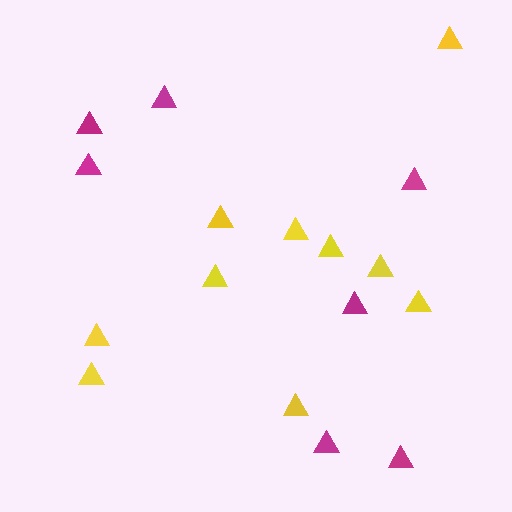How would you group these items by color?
There are 2 groups: one group of yellow triangles (10) and one group of magenta triangles (7).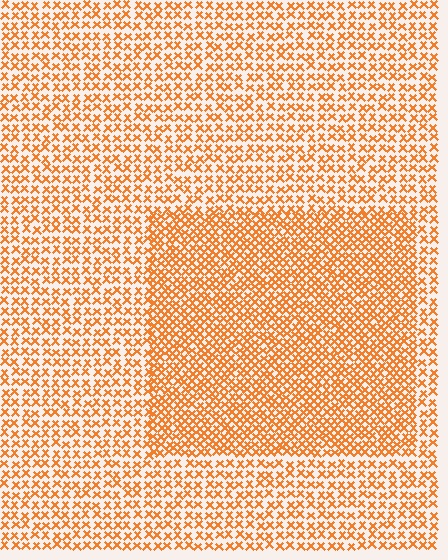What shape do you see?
I see a rectangle.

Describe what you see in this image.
The image contains small orange elements arranged at two different densities. A rectangle-shaped region is visible where the elements are more densely packed than the surrounding area.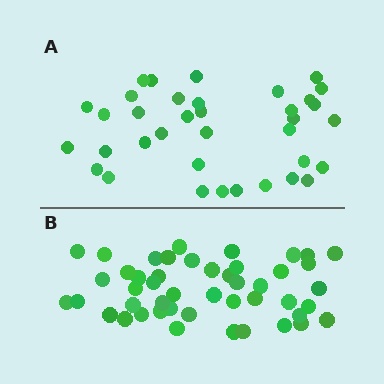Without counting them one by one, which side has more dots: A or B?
Region B (the bottom region) has more dots.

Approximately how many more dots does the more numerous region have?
Region B has roughly 12 or so more dots than region A.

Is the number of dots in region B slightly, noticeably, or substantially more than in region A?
Region B has noticeably more, but not dramatically so. The ratio is roughly 1.3 to 1.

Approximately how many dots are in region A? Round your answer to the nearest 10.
About 40 dots. (The exact count is 36, which rounds to 40.)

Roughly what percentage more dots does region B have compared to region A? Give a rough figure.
About 30% more.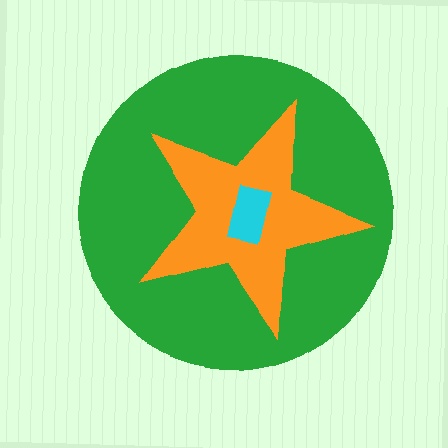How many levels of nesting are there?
3.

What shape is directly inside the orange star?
The cyan rectangle.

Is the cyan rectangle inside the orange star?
Yes.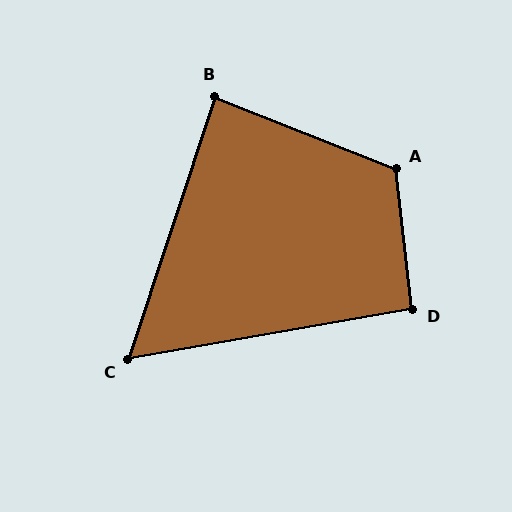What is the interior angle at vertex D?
Approximately 93 degrees (approximately right).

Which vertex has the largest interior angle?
A, at approximately 118 degrees.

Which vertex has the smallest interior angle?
C, at approximately 62 degrees.